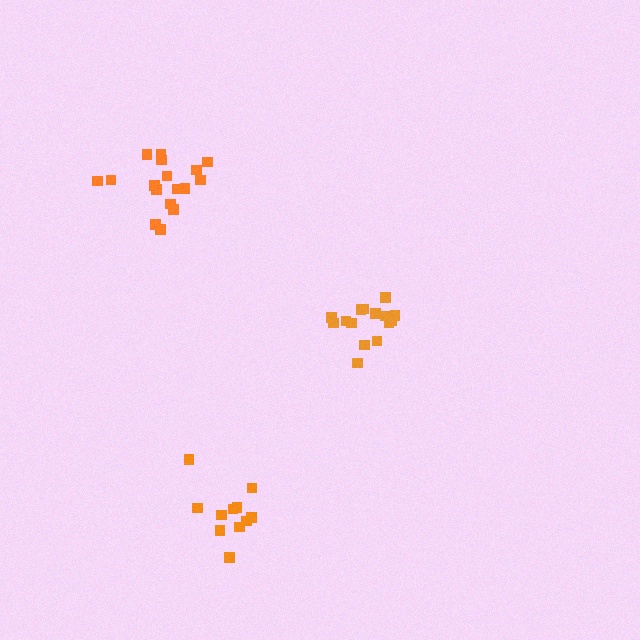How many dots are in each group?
Group 1: 11 dots, Group 2: 17 dots, Group 3: 15 dots (43 total).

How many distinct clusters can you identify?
There are 3 distinct clusters.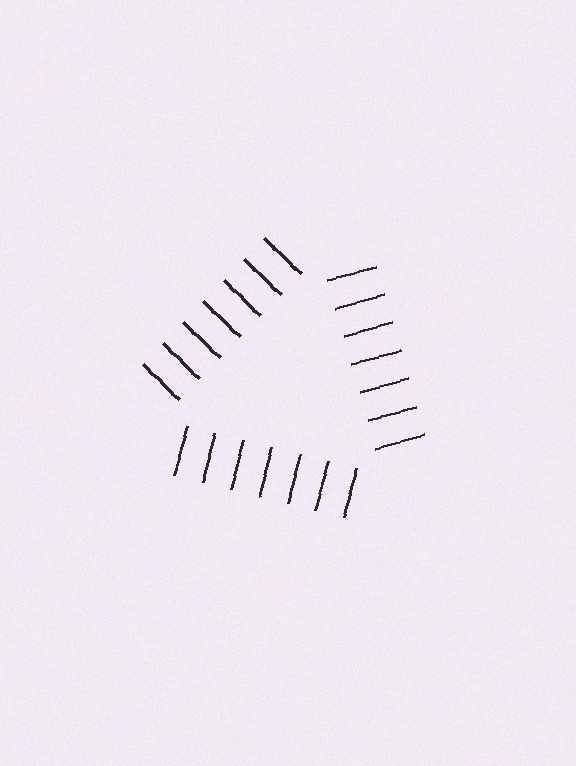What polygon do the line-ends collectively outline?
An illusory triangle — the line segments terminate on its edges but no continuous stroke is drawn.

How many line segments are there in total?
21 — 7 along each of the 3 edges.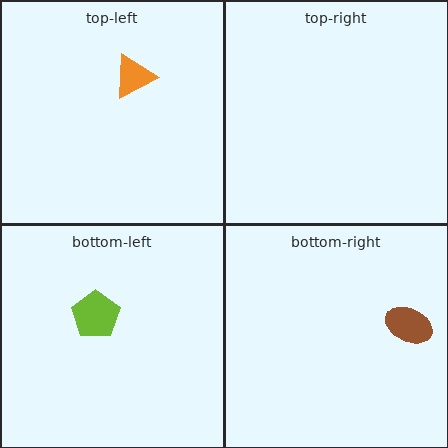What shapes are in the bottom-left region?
The lime pentagon.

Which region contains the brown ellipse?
The bottom-right region.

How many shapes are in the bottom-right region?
1.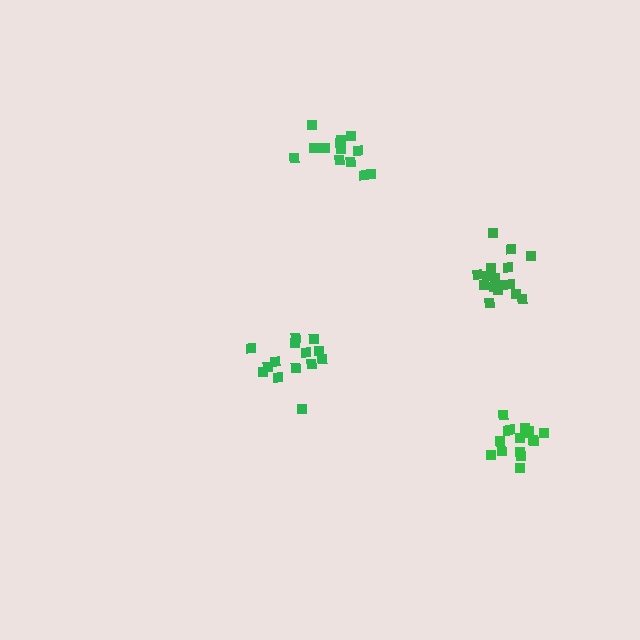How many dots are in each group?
Group 1: 14 dots, Group 2: 16 dots, Group 3: 14 dots, Group 4: 16 dots (60 total).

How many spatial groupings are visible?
There are 4 spatial groupings.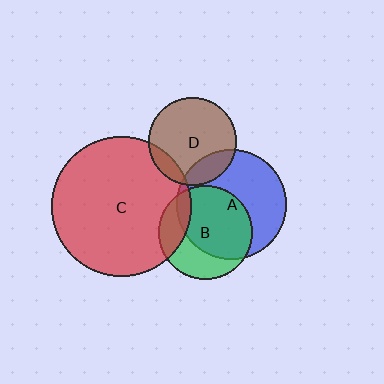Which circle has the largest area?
Circle C (red).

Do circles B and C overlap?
Yes.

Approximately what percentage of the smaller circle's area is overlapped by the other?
Approximately 20%.